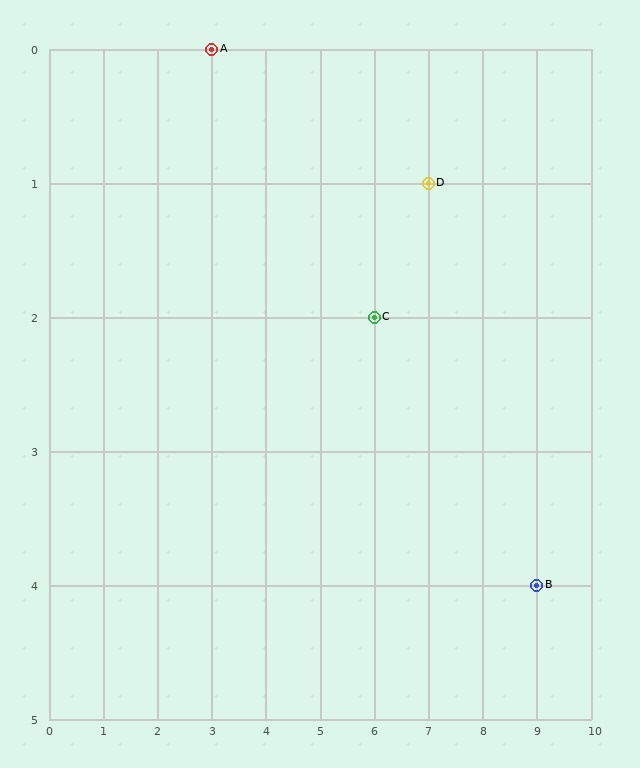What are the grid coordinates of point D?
Point D is at grid coordinates (7, 1).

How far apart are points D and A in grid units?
Points D and A are 4 columns and 1 row apart (about 4.1 grid units diagonally).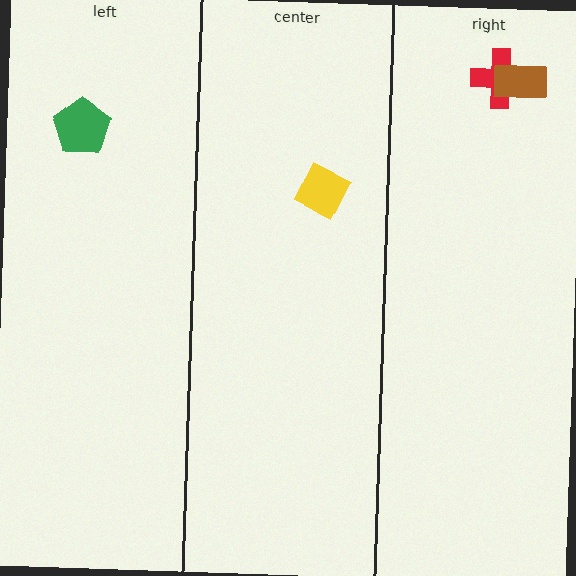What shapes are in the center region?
The yellow square.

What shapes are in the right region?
The red cross, the brown rectangle.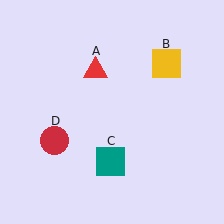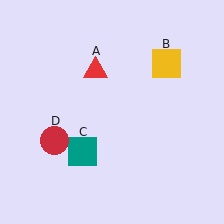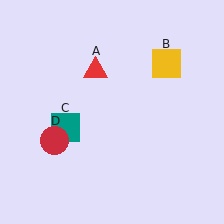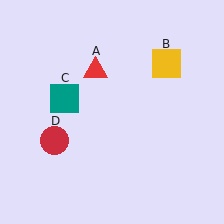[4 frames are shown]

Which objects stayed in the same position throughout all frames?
Red triangle (object A) and yellow square (object B) and red circle (object D) remained stationary.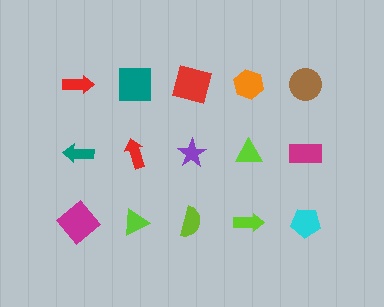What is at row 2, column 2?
A red arrow.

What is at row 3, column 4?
A lime arrow.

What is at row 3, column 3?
A lime semicircle.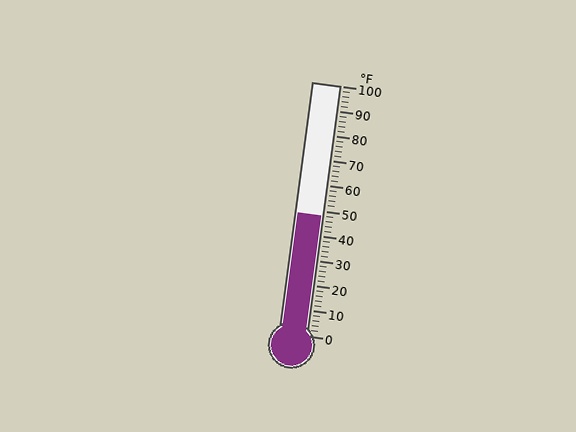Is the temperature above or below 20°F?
The temperature is above 20°F.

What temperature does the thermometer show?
The thermometer shows approximately 48°F.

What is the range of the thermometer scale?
The thermometer scale ranges from 0°F to 100°F.